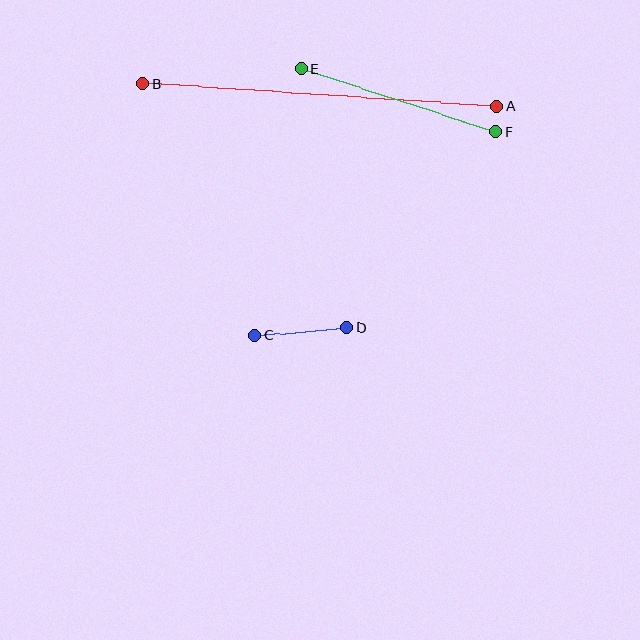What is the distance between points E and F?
The distance is approximately 205 pixels.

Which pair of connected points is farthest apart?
Points A and B are farthest apart.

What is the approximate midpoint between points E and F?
The midpoint is at approximately (399, 100) pixels.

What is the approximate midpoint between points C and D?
The midpoint is at approximately (301, 331) pixels.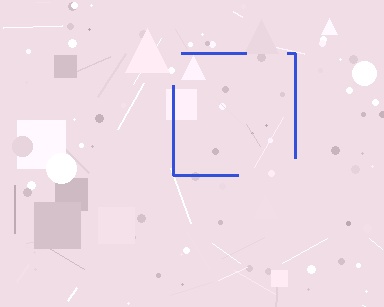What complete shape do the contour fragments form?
The contour fragments form a square.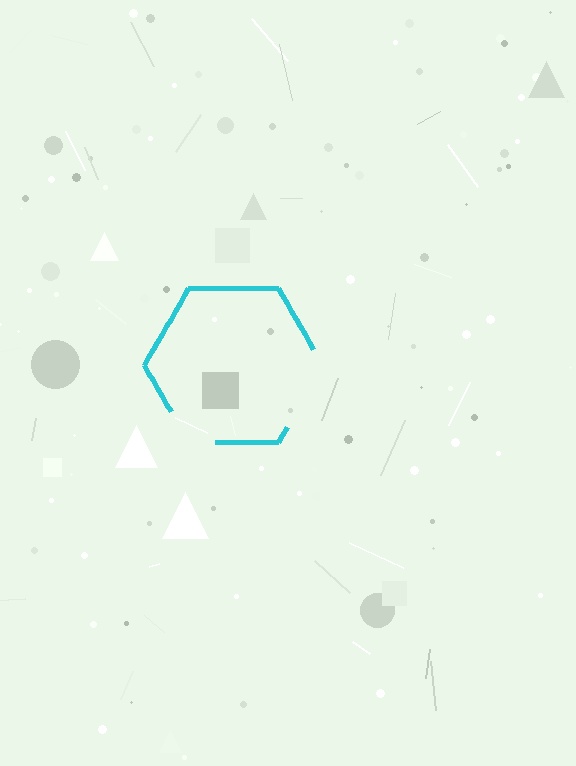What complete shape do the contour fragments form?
The contour fragments form a hexagon.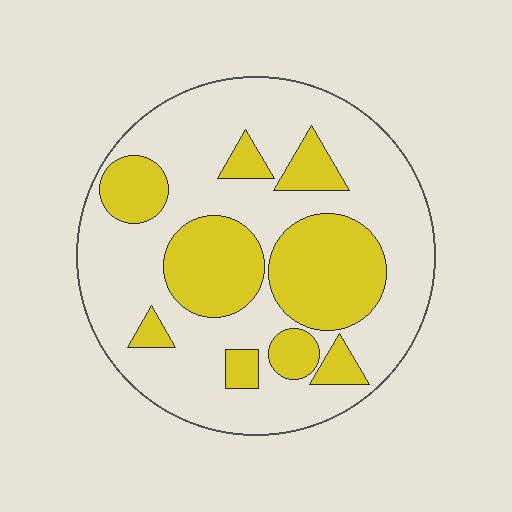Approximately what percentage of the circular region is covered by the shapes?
Approximately 35%.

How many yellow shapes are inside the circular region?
9.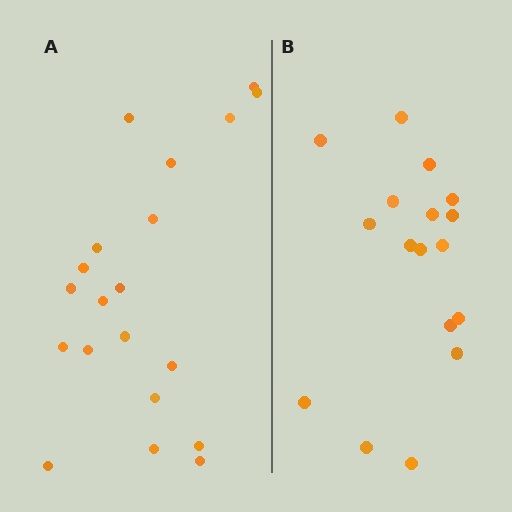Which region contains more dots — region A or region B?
Region A (the left region) has more dots.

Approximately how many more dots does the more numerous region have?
Region A has just a few more — roughly 2 or 3 more dots than region B.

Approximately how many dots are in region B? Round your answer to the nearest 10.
About 20 dots. (The exact count is 17, which rounds to 20.)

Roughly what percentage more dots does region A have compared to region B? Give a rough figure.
About 20% more.